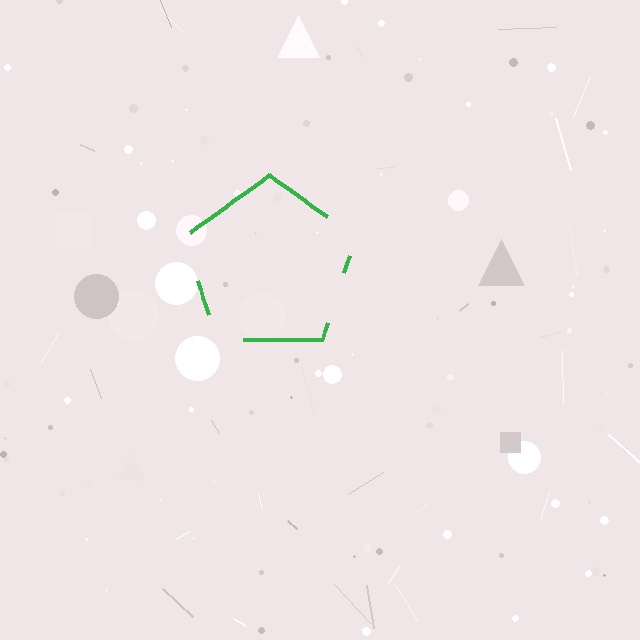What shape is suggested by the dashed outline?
The dashed outline suggests a pentagon.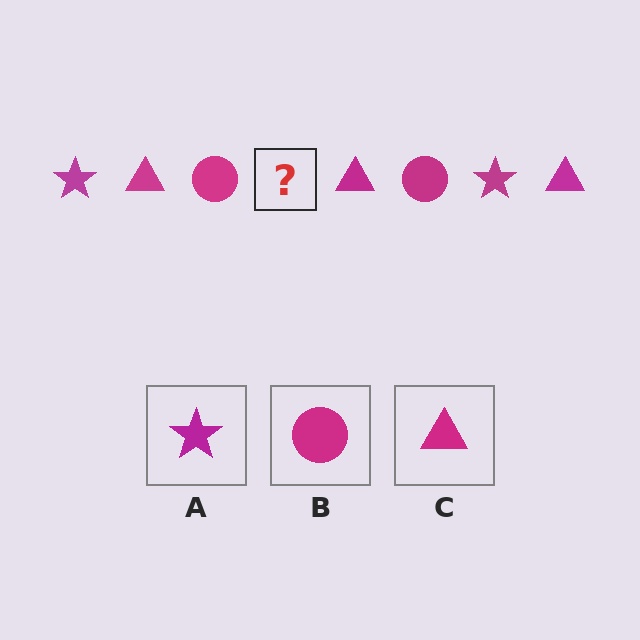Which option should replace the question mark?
Option A.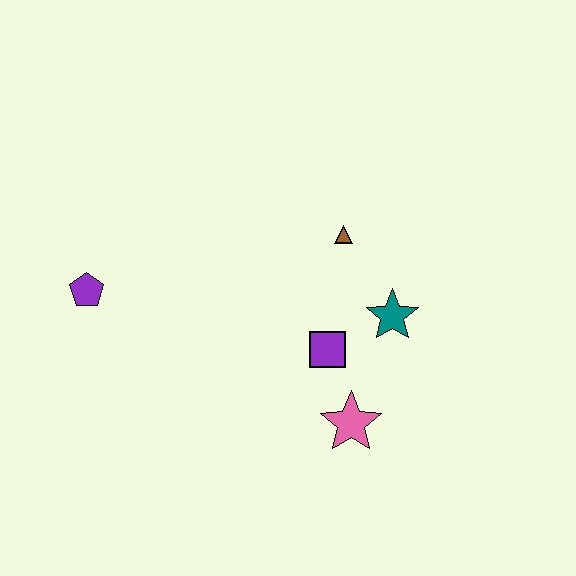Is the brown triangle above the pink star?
Yes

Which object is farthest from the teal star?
The purple pentagon is farthest from the teal star.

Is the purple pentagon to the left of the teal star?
Yes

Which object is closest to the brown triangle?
The teal star is closest to the brown triangle.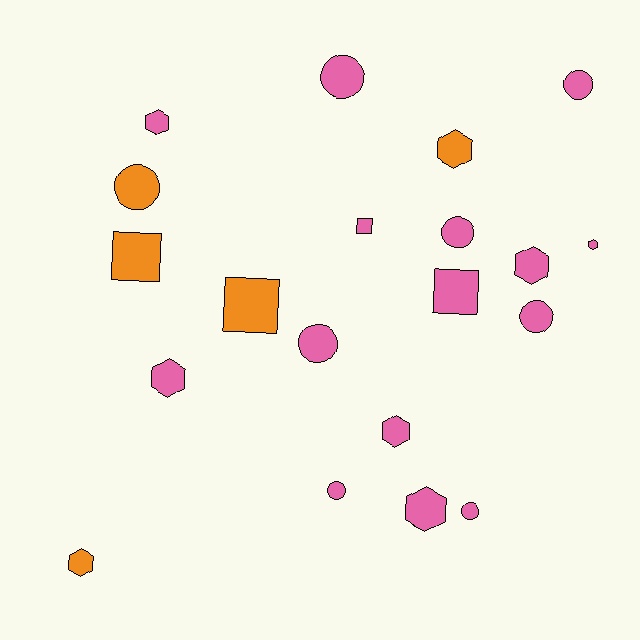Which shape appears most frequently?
Circle, with 8 objects.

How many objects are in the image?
There are 20 objects.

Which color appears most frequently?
Pink, with 15 objects.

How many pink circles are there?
There are 7 pink circles.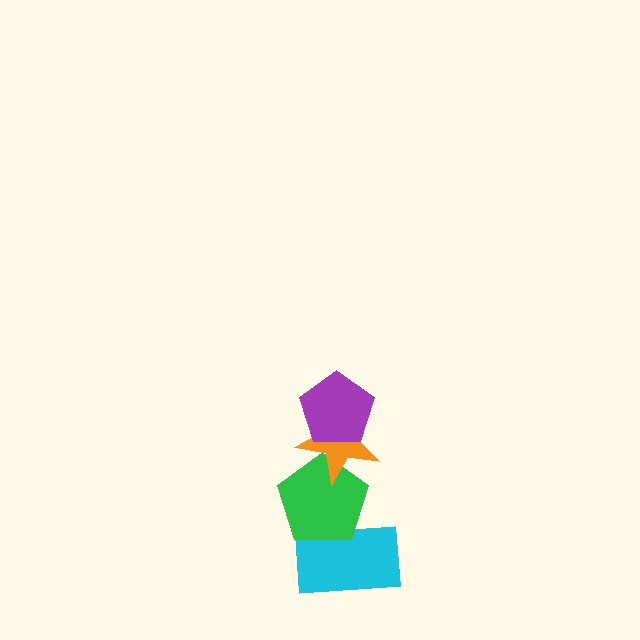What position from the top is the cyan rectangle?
The cyan rectangle is 4th from the top.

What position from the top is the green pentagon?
The green pentagon is 3rd from the top.